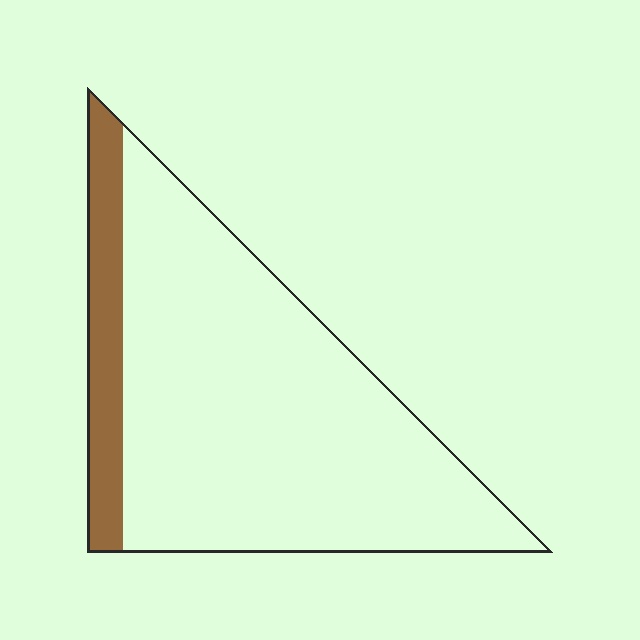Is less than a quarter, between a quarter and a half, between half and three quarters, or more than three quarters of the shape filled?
Less than a quarter.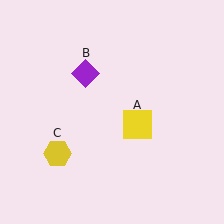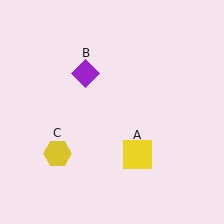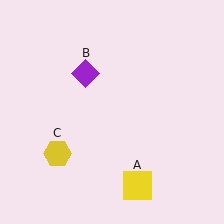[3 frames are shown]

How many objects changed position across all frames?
1 object changed position: yellow square (object A).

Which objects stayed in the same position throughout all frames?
Purple diamond (object B) and yellow hexagon (object C) remained stationary.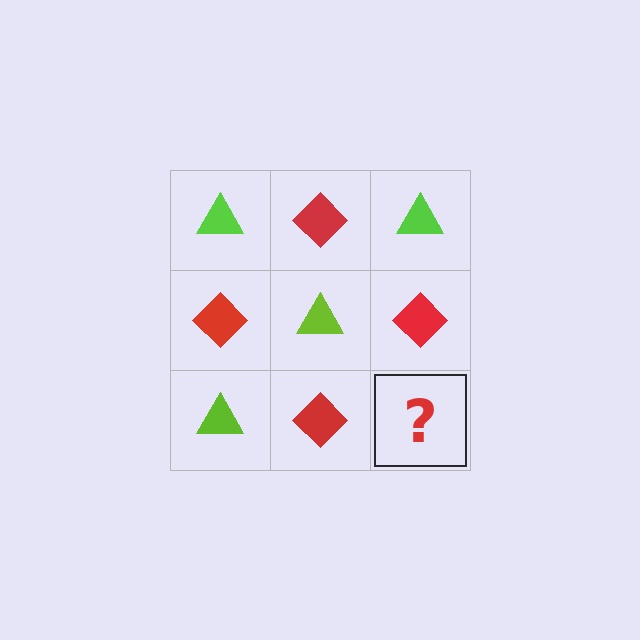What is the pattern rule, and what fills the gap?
The rule is that it alternates lime triangle and red diamond in a checkerboard pattern. The gap should be filled with a lime triangle.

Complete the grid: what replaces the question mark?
The question mark should be replaced with a lime triangle.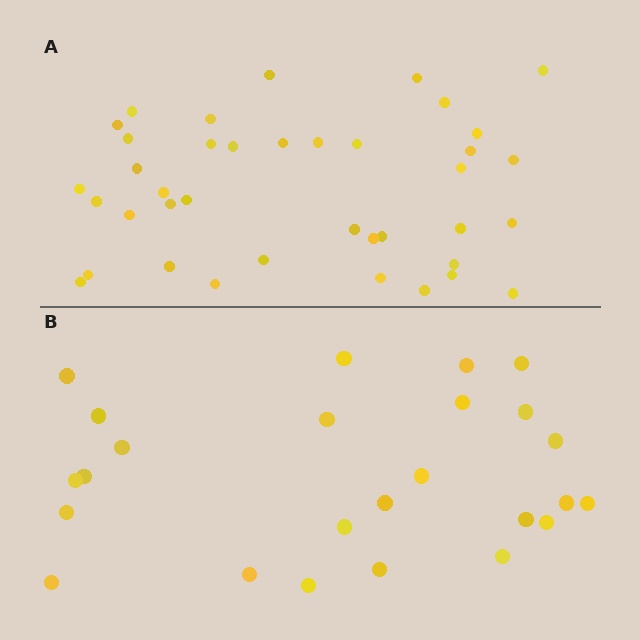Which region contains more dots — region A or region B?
Region A (the top region) has more dots.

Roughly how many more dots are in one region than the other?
Region A has approximately 15 more dots than region B.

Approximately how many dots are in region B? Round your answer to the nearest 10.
About 20 dots. (The exact count is 25, which rounds to 20.)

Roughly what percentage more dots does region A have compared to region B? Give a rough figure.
About 55% more.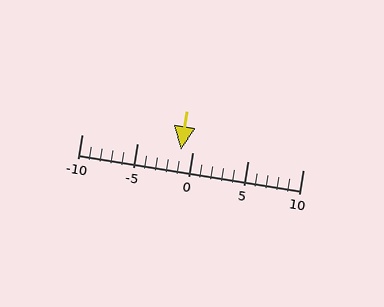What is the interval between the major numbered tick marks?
The major tick marks are spaced 5 units apart.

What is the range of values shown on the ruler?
The ruler shows values from -10 to 10.